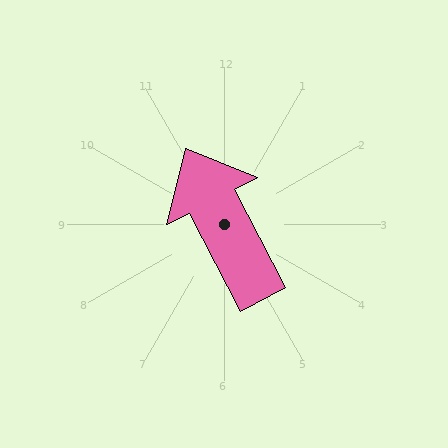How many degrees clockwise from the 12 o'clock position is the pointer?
Approximately 333 degrees.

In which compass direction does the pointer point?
Northwest.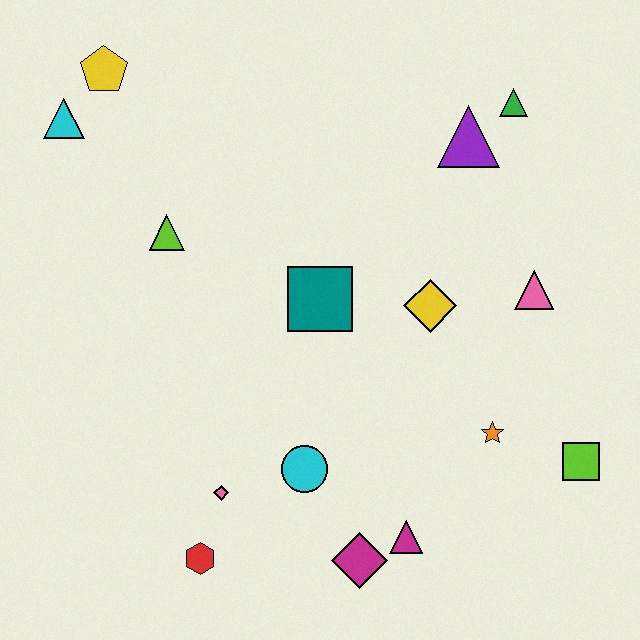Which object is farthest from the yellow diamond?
The cyan triangle is farthest from the yellow diamond.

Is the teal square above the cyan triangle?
No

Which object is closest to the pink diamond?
The red hexagon is closest to the pink diamond.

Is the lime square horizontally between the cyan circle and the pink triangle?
No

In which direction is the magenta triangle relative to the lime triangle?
The magenta triangle is below the lime triangle.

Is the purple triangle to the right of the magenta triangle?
Yes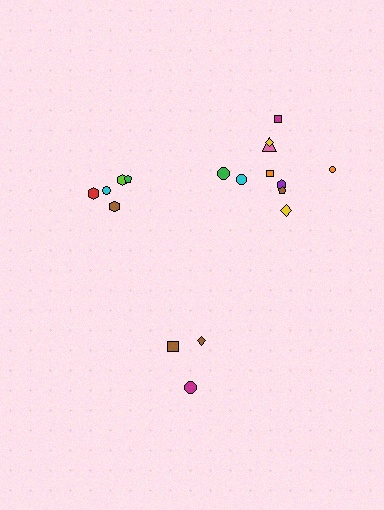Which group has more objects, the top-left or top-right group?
The top-right group.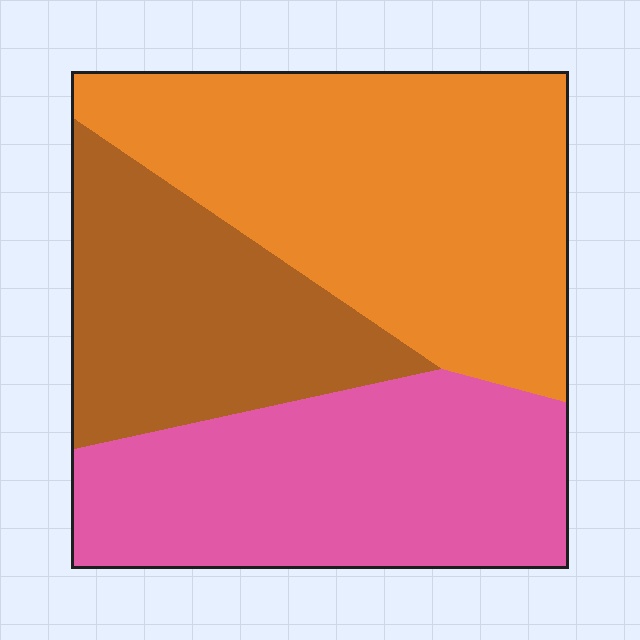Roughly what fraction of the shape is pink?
Pink covers around 35% of the shape.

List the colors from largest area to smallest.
From largest to smallest: orange, pink, brown.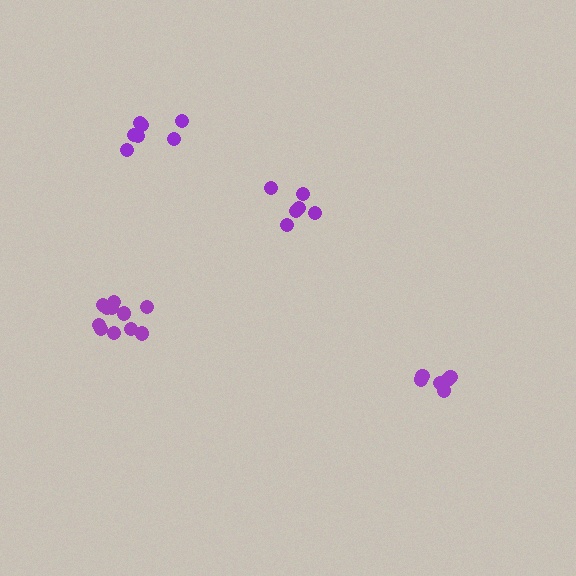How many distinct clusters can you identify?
There are 4 distinct clusters.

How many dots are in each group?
Group 1: 6 dots, Group 2: 7 dots, Group 3: 6 dots, Group 4: 12 dots (31 total).